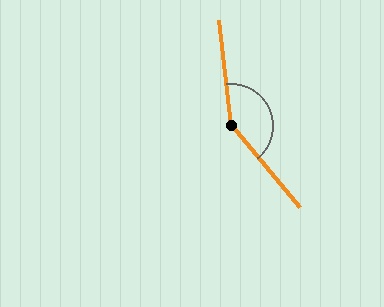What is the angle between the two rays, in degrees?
Approximately 146 degrees.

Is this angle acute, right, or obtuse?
It is obtuse.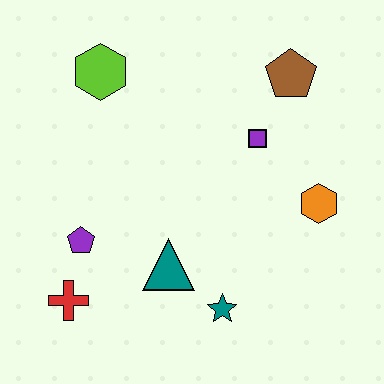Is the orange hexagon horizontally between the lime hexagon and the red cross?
No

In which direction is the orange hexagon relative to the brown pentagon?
The orange hexagon is below the brown pentagon.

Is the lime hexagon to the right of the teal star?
No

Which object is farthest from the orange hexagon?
The red cross is farthest from the orange hexagon.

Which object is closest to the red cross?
The purple pentagon is closest to the red cross.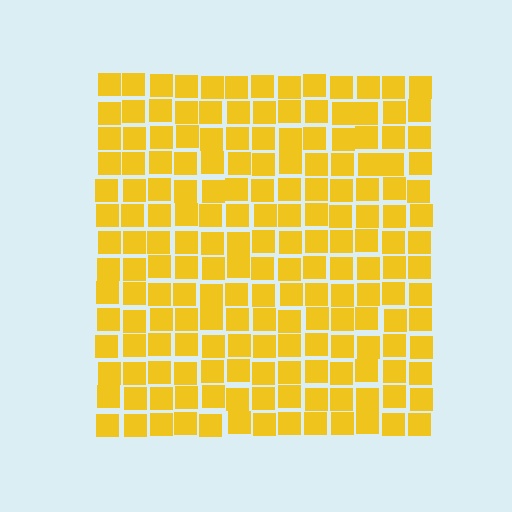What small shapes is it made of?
It is made of small squares.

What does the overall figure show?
The overall figure shows a square.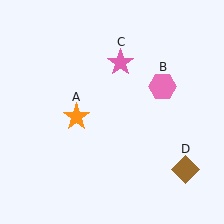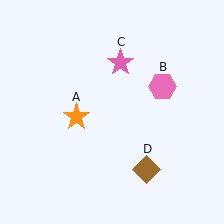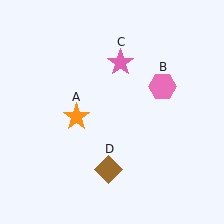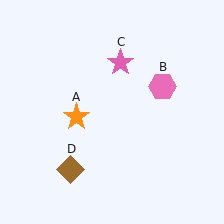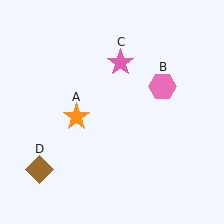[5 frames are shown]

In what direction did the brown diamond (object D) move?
The brown diamond (object D) moved left.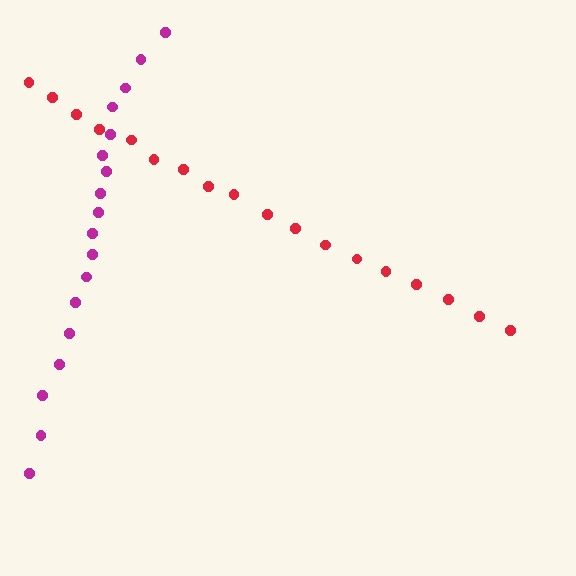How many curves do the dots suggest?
There are 2 distinct paths.